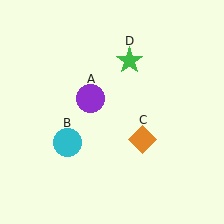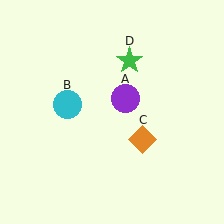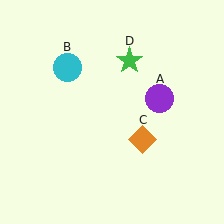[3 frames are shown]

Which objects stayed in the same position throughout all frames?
Orange diamond (object C) and green star (object D) remained stationary.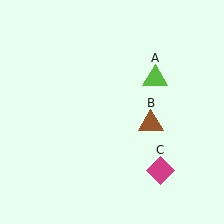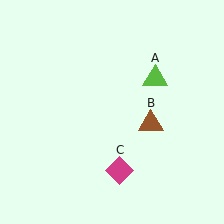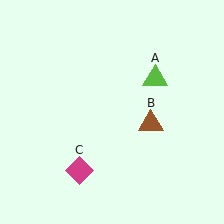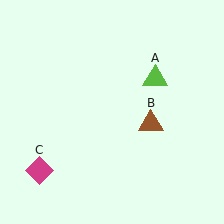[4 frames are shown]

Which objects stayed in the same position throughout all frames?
Lime triangle (object A) and brown triangle (object B) remained stationary.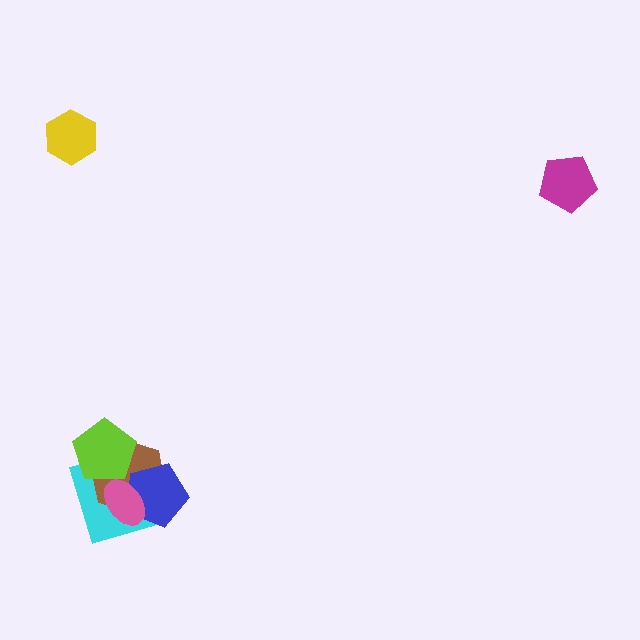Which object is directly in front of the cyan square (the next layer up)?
The brown hexagon is directly in front of the cyan square.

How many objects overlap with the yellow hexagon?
0 objects overlap with the yellow hexagon.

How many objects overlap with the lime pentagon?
2 objects overlap with the lime pentagon.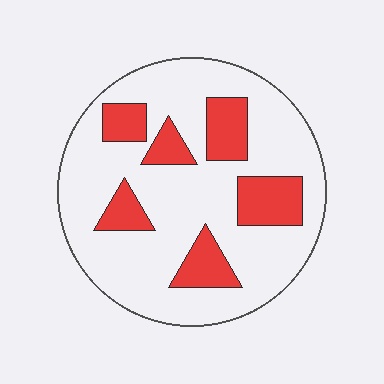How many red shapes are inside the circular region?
6.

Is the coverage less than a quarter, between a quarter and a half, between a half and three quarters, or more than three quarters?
Less than a quarter.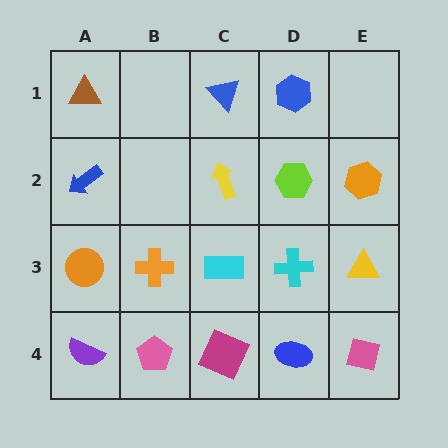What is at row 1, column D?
A blue hexagon.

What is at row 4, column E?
A pink square.